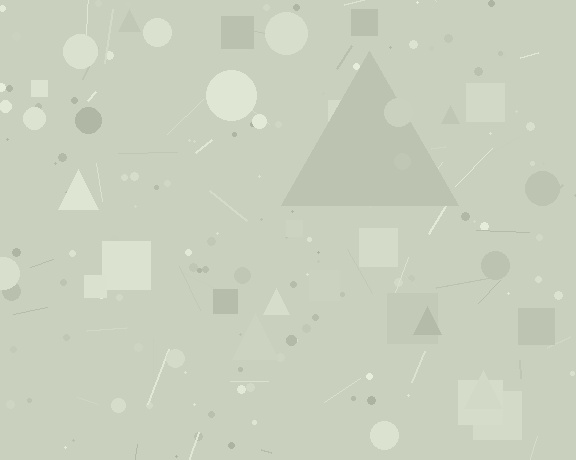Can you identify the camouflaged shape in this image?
The camouflaged shape is a triangle.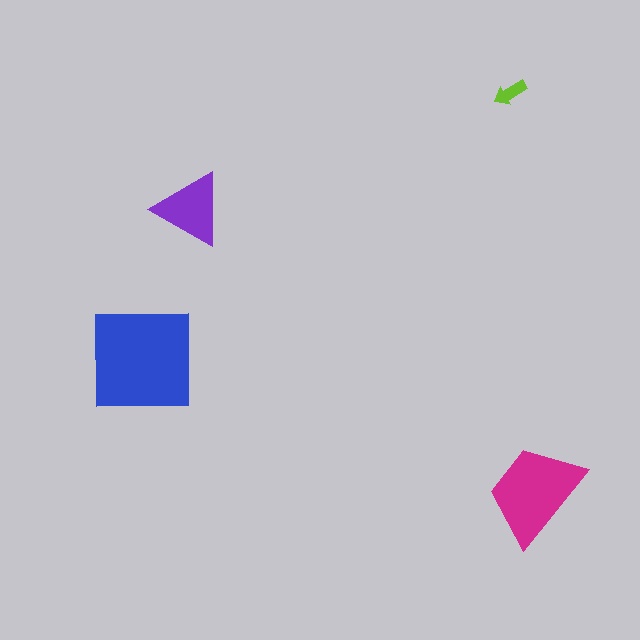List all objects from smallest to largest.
The lime arrow, the purple triangle, the magenta trapezoid, the blue square.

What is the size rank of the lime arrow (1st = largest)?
4th.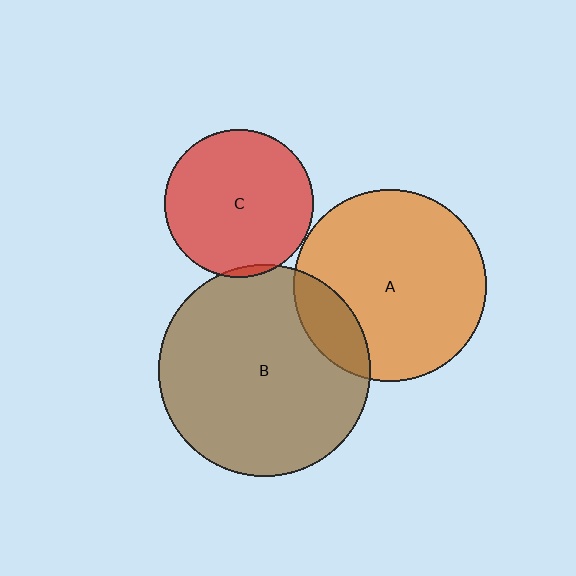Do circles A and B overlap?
Yes.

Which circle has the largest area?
Circle B (brown).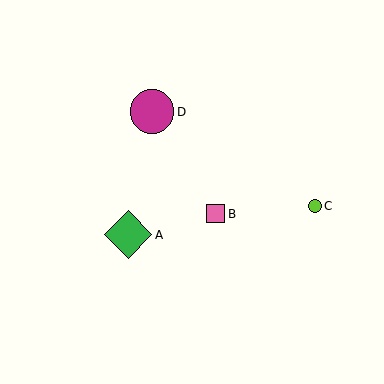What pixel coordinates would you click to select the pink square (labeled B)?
Click at (216, 214) to select the pink square B.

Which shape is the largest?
The green diamond (labeled A) is the largest.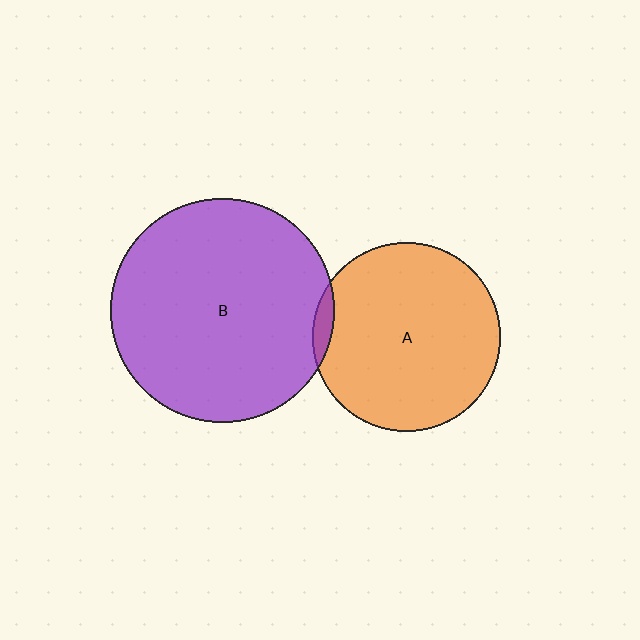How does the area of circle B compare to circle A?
Approximately 1.4 times.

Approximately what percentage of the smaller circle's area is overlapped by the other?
Approximately 5%.